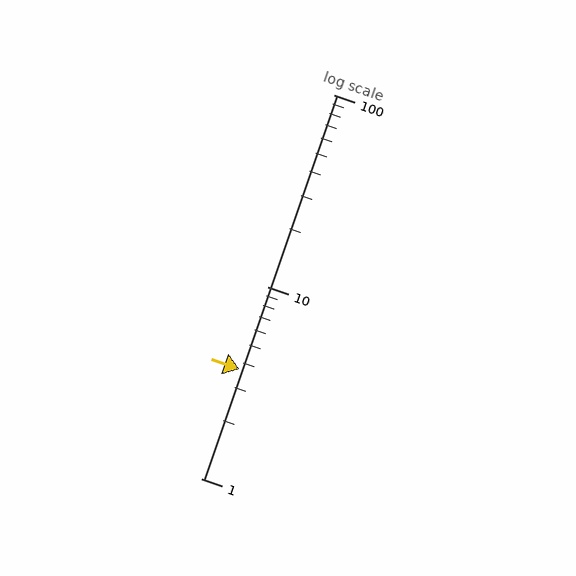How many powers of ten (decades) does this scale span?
The scale spans 2 decades, from 1 to 100.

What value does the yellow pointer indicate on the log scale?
The pointer indicates approximately 3.7.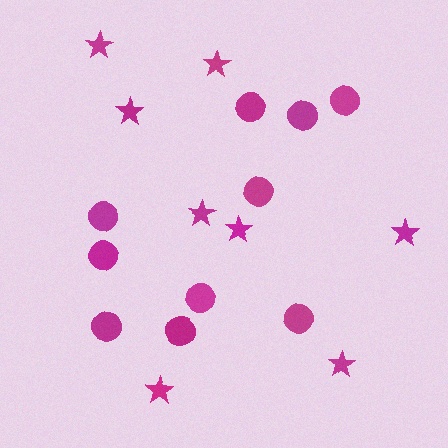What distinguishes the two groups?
There are 2 groups: one group of stars (8) and one group of circles (10).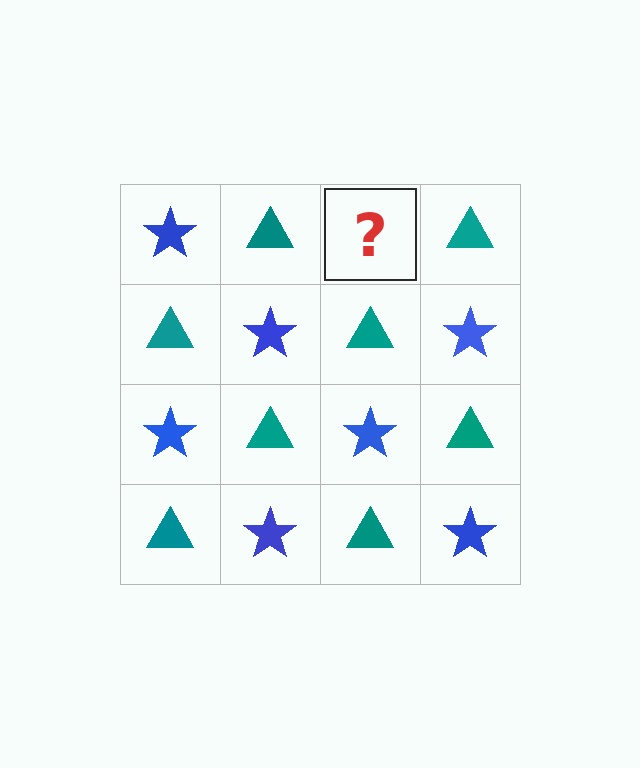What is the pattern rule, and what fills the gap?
The rule is that it alternates blue star and teal triangle in a checkerboard pattern. The gap should be filled with a blue star.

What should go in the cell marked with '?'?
The missing cell should contain a blue star.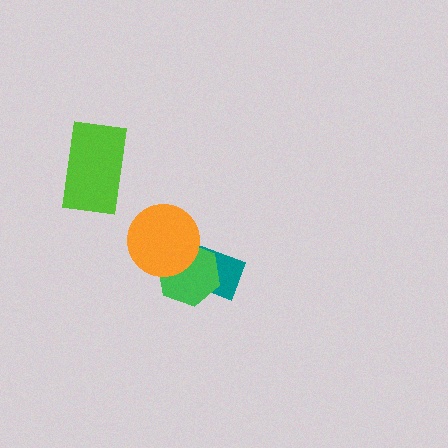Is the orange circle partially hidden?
No, no other shape covers it.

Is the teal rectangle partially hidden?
Yes, it is partially covered by another shape.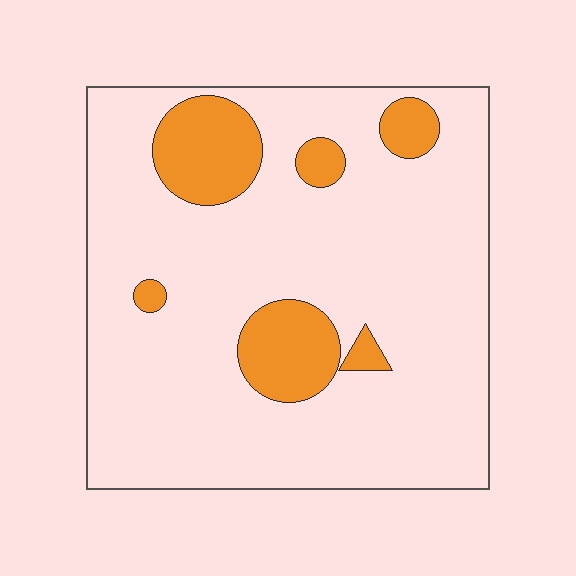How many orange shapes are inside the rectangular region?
6.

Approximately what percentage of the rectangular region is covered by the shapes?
Approximately 15%.